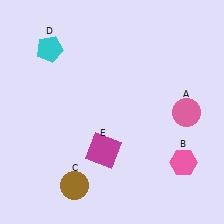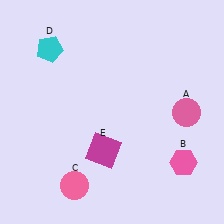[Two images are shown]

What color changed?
The circle (C) changed from brown in Image 1 to pink in Image 2.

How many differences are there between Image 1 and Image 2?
There is 1 difference between the two images.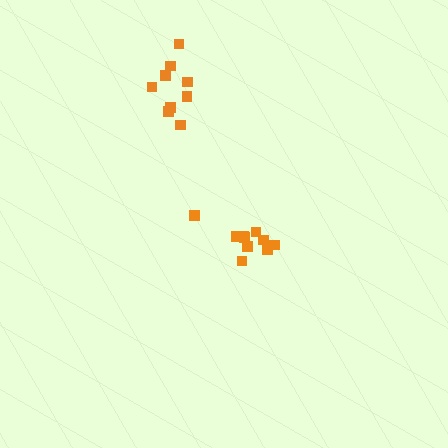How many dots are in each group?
Group 1: 9 dots, Group 2: 11 dots (20 total).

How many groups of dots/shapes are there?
There are 2 groups.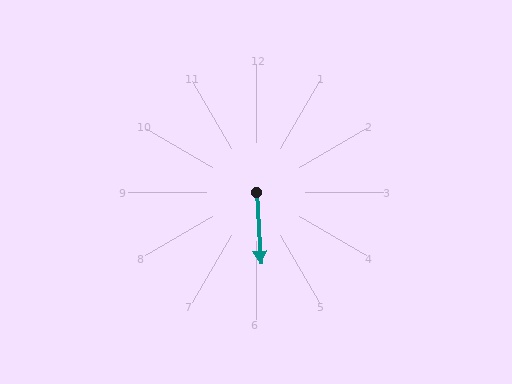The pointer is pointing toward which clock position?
Roughly 6 o'clock.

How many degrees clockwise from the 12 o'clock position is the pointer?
Approximately 176 degrees.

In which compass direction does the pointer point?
South.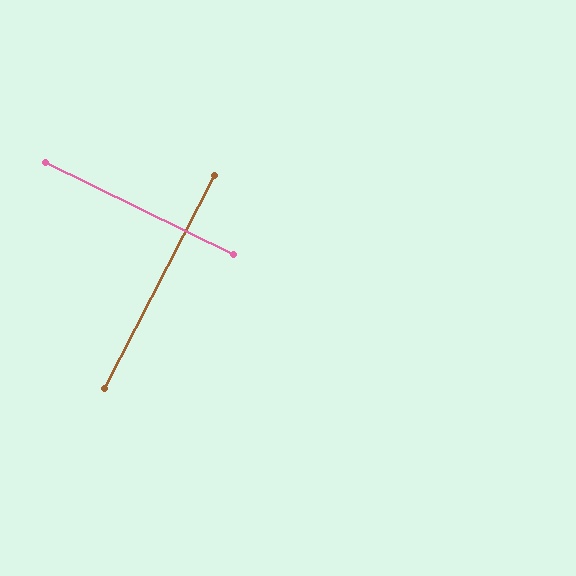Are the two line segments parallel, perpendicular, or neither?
Perpendicular — they meet at approximately 89°.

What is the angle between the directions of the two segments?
Approximately 89 degrees.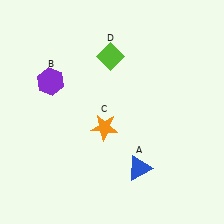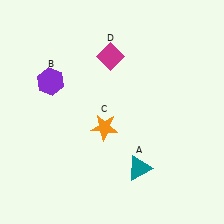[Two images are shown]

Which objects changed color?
A changed from blue to teal. D changed from lime to magenta.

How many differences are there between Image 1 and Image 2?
There are 2 differences between the two images.